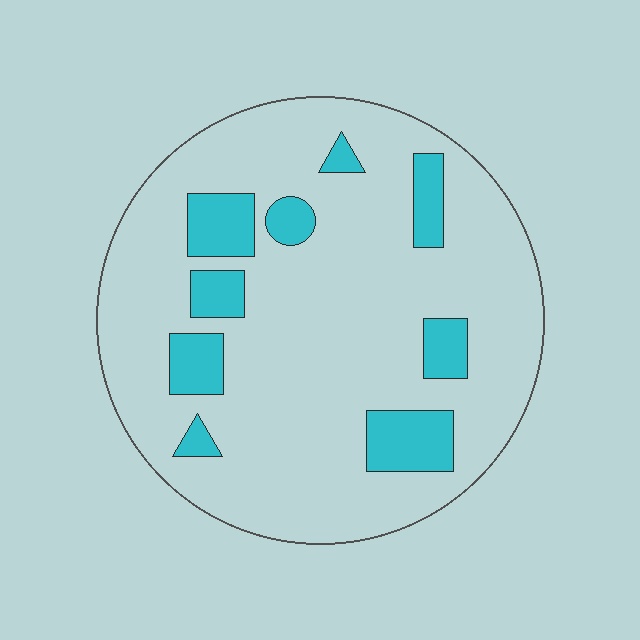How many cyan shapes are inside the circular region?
9.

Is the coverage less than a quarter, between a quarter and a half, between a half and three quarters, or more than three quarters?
Less than a quarter.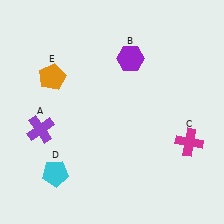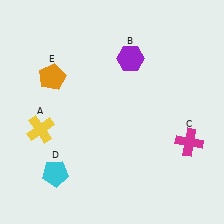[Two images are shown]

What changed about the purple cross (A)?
In Image 1, A is purple. In Image 2, it changed to yellow.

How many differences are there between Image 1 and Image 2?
There is 1 difference between the two images.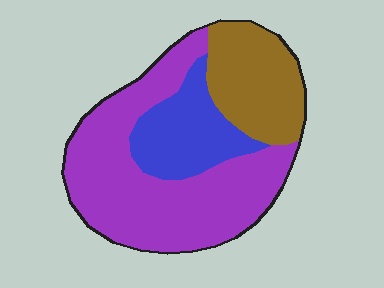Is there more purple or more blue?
Purple.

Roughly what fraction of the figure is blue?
Blue takes up about one fifth (1/5) of the figure.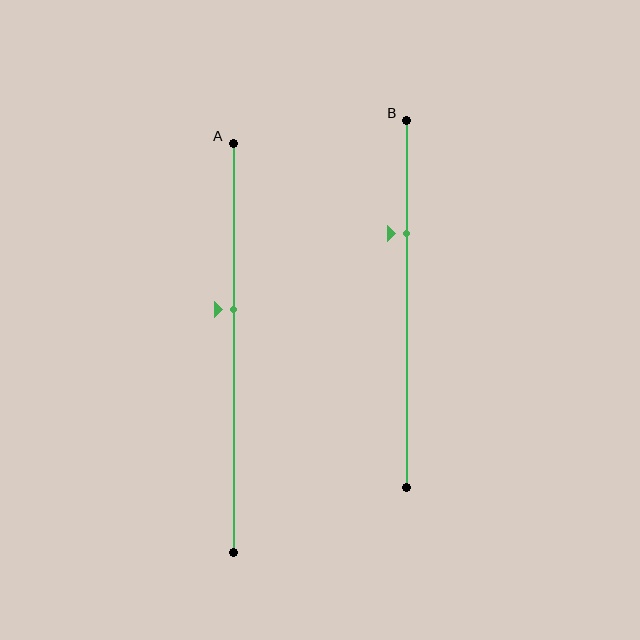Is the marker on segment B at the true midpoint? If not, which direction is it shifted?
No, the marker on segment B is shifted upward by about 19% of the segment length.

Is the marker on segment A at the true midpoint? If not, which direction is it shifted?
No, the marker on segment A is shifted upward by about 9% of the segment length.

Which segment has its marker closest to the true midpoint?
Segment A has its marker closest to the true midpoint.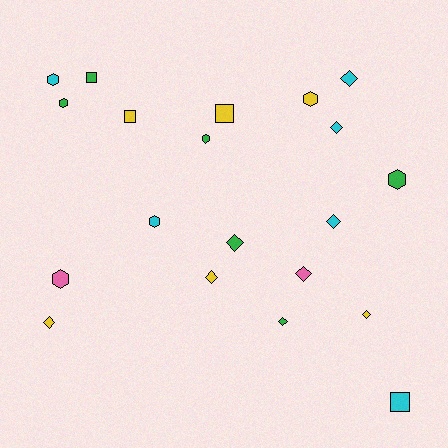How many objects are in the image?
There are 20 objects.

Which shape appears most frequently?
Diamond, with 9 objects.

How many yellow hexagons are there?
There is 1 yellow hexagon.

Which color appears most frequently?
Cyan, with 6 objects.